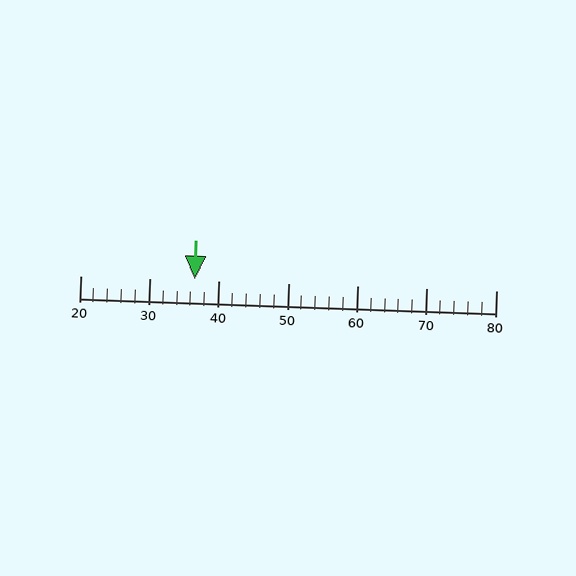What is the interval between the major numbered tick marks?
The major tick marks are spaced 10 units apart.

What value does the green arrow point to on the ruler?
The green arrow points to approximately 36.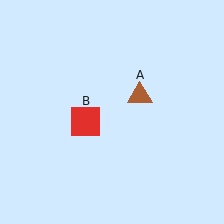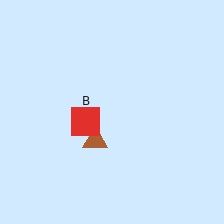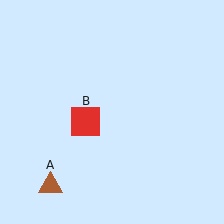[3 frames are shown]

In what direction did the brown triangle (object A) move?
The brown triangle (object A) moved down and to the left.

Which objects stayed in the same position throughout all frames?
Red square (object B) remained stationary.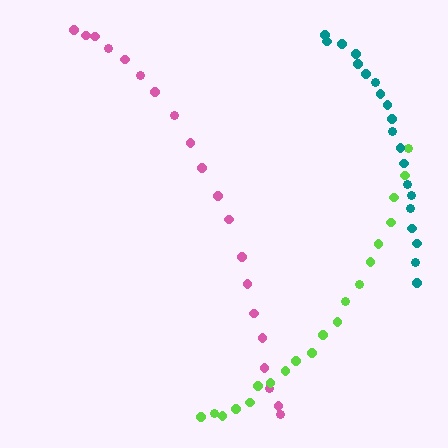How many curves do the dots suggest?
There are 3 distinct paths.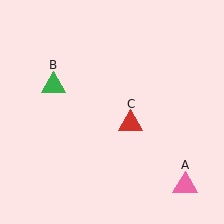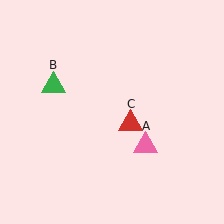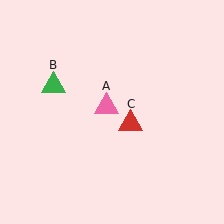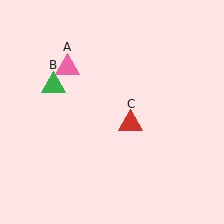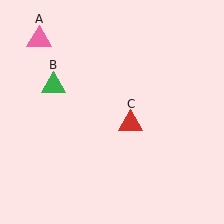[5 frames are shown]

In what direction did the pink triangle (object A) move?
The pink triangle (object A) moved up and to the left.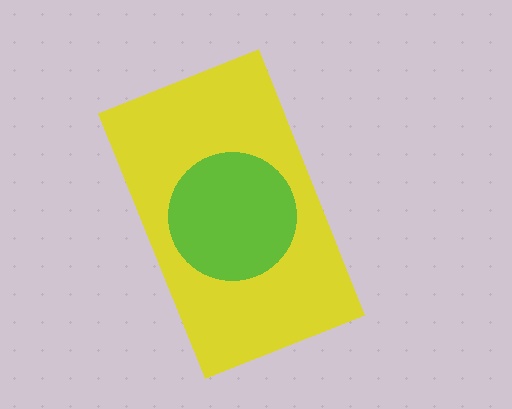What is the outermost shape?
The yellow rectangle.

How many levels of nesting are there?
2.